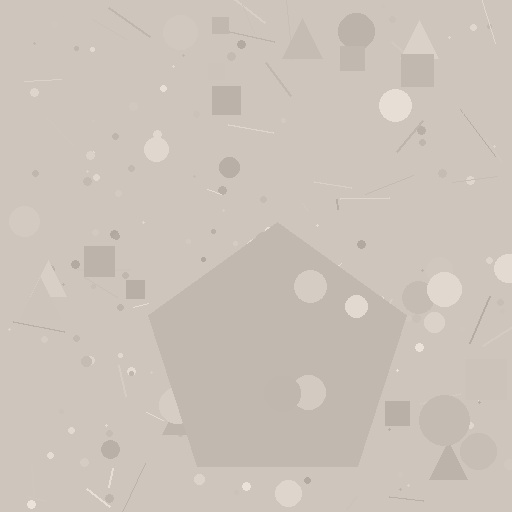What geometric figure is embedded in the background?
A pentagon is embedded in the background.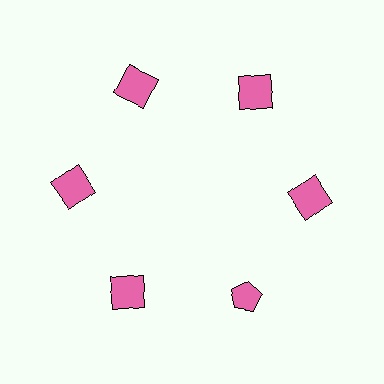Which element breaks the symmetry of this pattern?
The pink pentagon at roughly the 5 o'clock position breaks the symmetry. All other shapes are pink squares.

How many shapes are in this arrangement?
There are 6 shapes arranged in a ring pattern.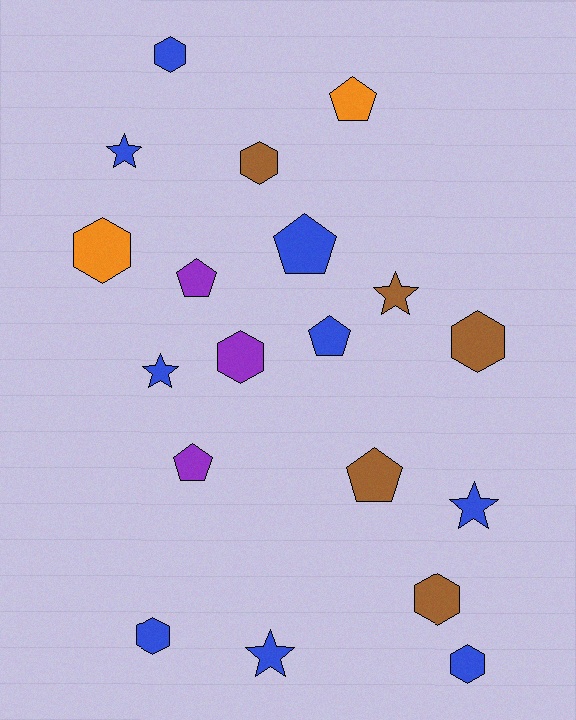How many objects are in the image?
There are 19 objects.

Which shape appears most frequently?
Hexagon, with 8 objects.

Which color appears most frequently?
Blue, with 9 objects.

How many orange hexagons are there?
There is 1 orange hexagon.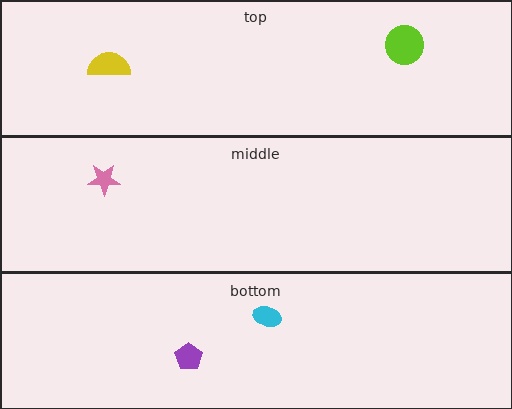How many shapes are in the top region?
2.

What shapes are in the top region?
The yellow semicircle, the lime circle.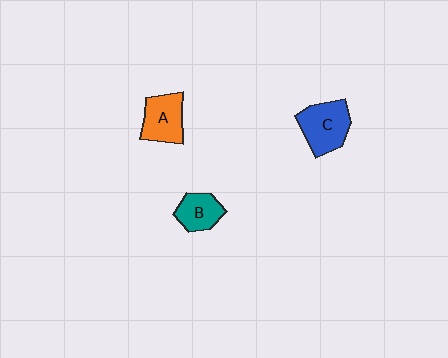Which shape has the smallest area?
Shape B (teal).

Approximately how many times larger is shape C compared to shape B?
Approximately 1.5 times.